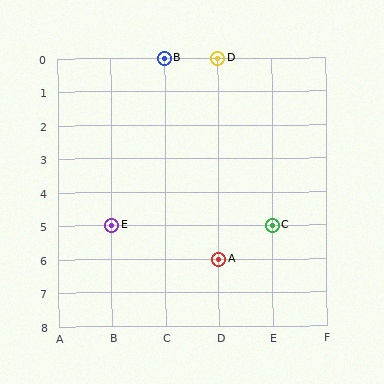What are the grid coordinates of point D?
Point D is at grid coordinates (D, 0).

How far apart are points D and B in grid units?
Points D and B are 1 column apart.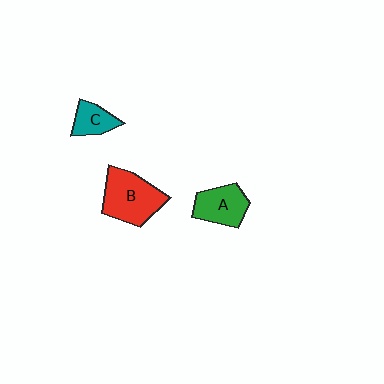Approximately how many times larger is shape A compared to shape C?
Approximately 1.5 times.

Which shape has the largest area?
Shape B (red).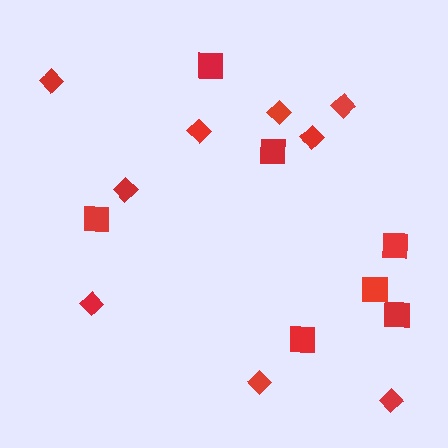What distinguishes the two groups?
There are 2 groups: one group of squares (7) and one group of diamonds (9).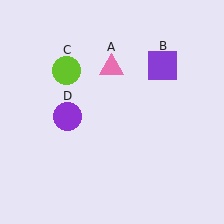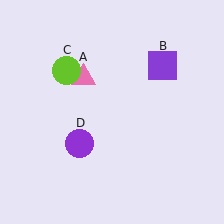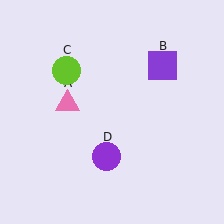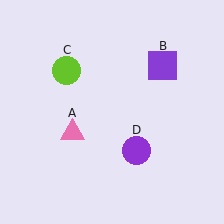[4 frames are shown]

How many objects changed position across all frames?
2 objects changed position: pink triangle (object A), purple circle (object D).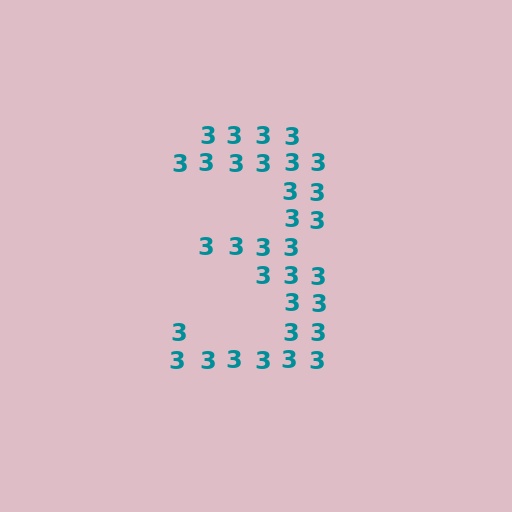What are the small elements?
The small elements are digit 3's.